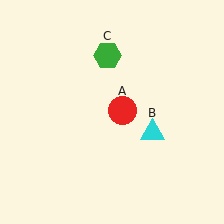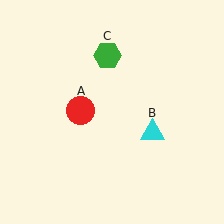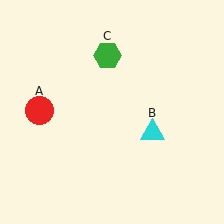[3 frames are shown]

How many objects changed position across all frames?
1 object changed position: red circle (object A).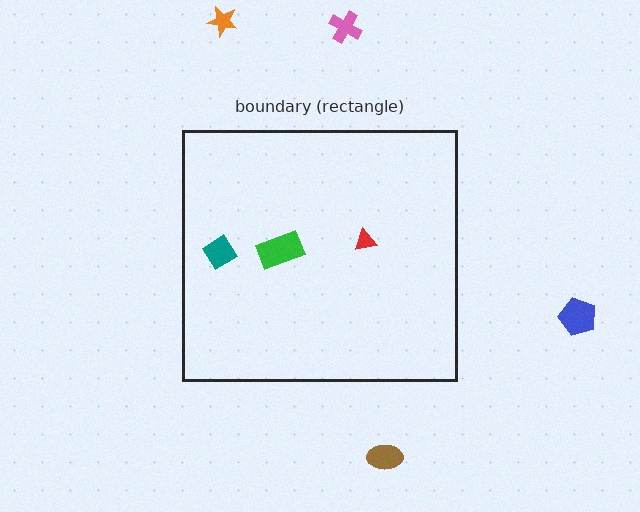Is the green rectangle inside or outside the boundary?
Inside.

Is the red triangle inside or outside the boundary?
Inside.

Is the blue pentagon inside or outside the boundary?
Outside.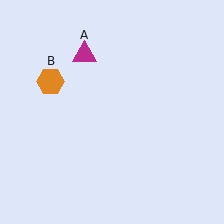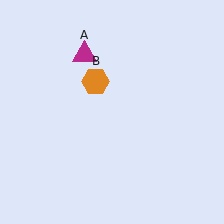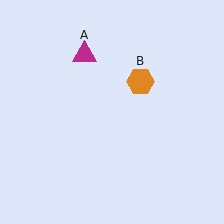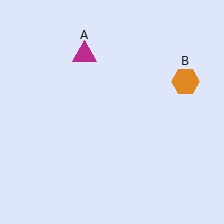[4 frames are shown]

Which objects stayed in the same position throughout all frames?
Magenta triangle (object A) remained stationary.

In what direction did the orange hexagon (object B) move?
The orange hexagon (object B) moved right.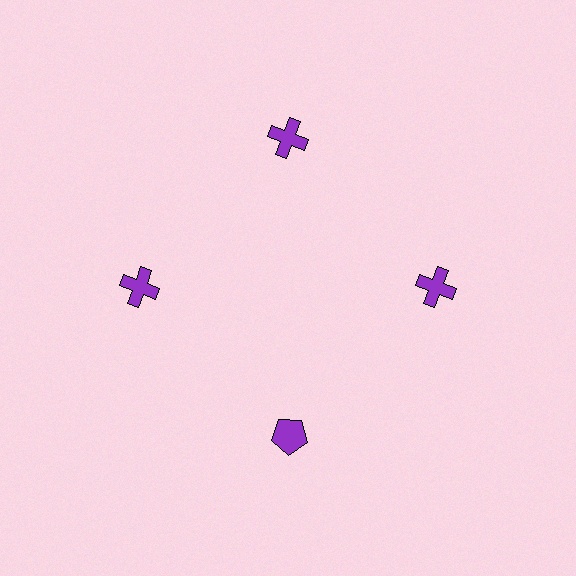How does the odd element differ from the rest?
It has a different shape: pentagon instead of cross.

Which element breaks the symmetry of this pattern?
The purple pentagon at roughly the 6 o'clock position breaks the symmetry. All other shapes are purple crosses.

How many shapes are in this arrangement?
There are 4 shapes arranged in a ring pattern.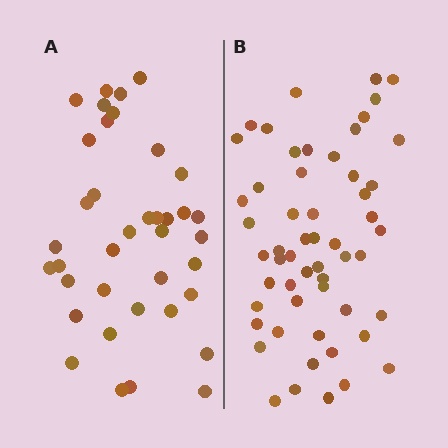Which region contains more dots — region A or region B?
Region B (the right region) has more dots.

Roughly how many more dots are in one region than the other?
Region B has approximately 15 more dots than region A.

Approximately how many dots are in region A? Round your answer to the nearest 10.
About 40 dots. (The exact count is 38, which rounds to 40.)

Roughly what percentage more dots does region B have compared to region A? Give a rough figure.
About 45% more.